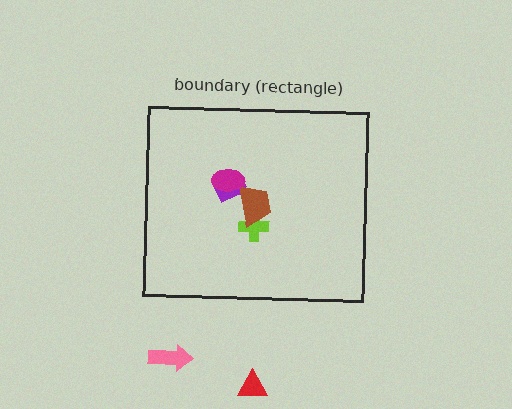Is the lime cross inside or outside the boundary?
Inside.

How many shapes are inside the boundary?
4 inside, 2 outside.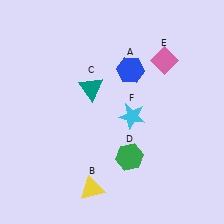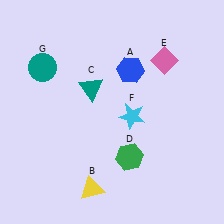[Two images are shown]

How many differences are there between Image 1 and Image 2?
There is 1 difference between the two images.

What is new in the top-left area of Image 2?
A teal circle (G) was added in the top-left area of Image 2.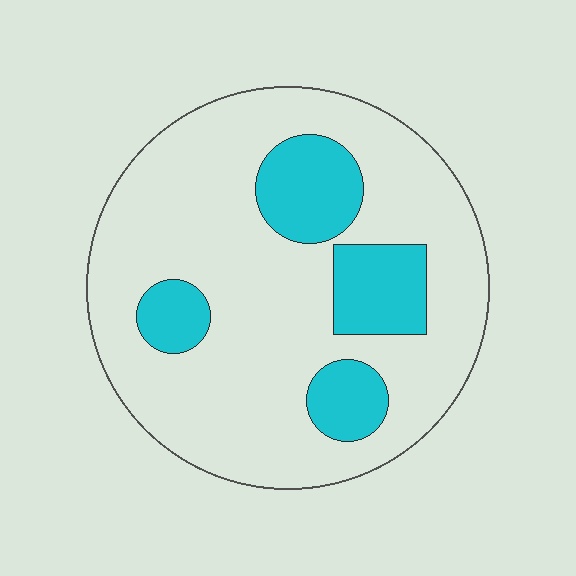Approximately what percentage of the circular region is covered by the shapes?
Approximately 20%.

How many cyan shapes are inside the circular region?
4.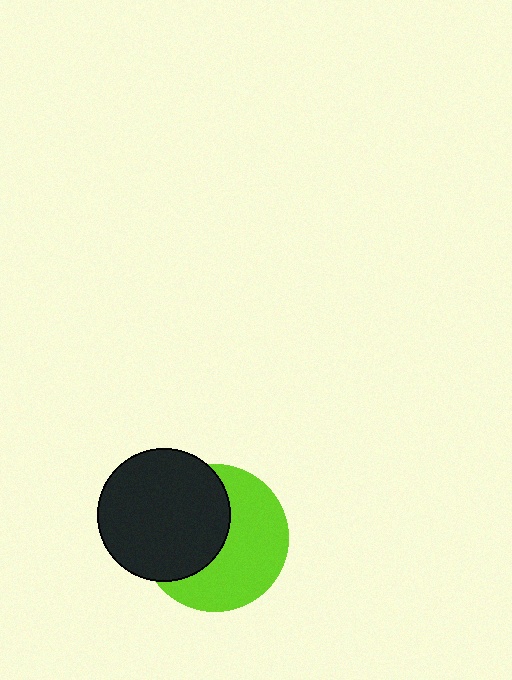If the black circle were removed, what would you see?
You would see the complete lime circle.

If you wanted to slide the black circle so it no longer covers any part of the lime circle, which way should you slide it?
Slide it left — that is the most direct way to separate the two shapes.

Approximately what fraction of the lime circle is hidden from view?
Roughly 46% of the lime circle is hidden behind the black circle.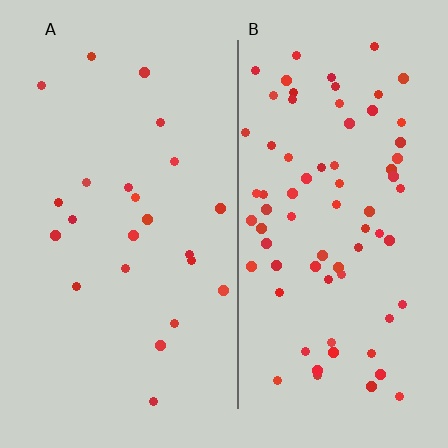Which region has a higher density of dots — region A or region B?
B (the right).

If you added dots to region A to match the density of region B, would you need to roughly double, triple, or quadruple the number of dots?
Approximately triple.